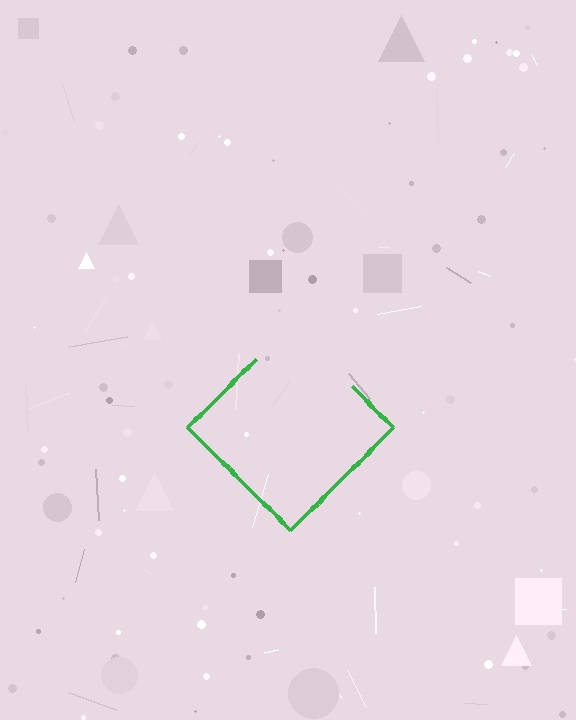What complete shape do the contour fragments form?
The contour fragments form a diamond.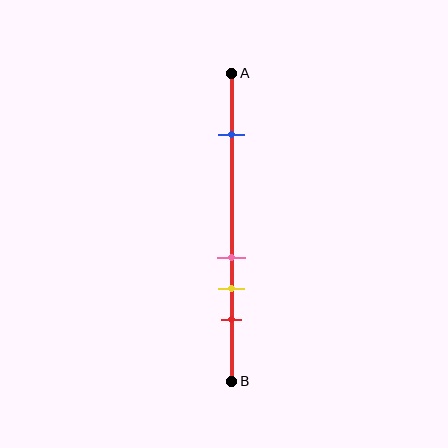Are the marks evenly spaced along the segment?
No, the marks are not evenly spaced.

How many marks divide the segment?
There are 4 marks dividing the segment.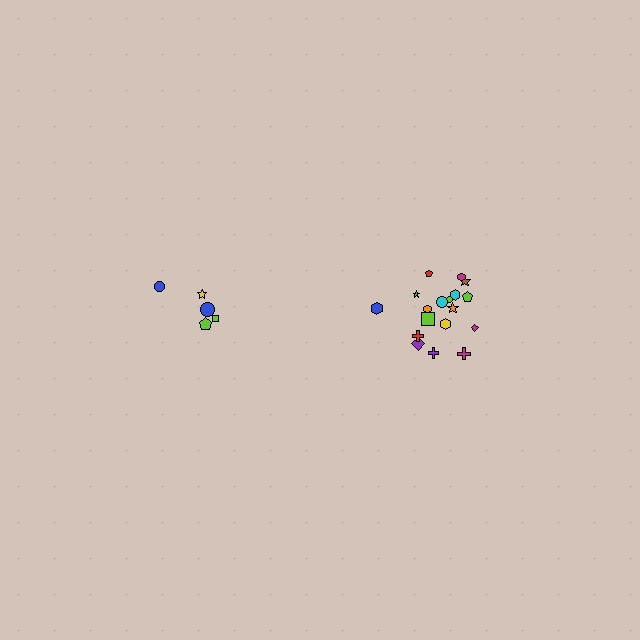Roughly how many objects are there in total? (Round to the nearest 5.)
Roughly 25 objects in total.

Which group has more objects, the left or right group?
The right group.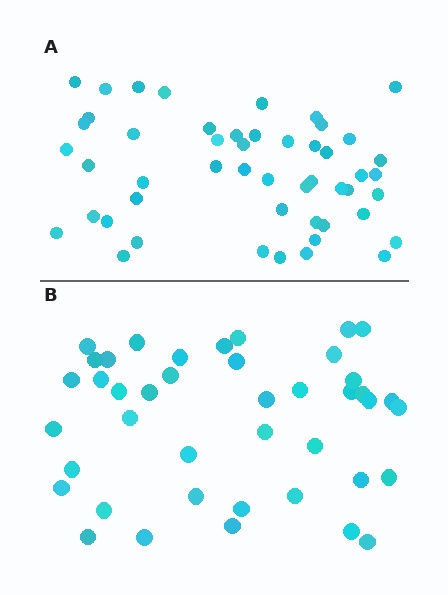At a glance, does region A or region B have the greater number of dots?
Region A (the top region) has more dots.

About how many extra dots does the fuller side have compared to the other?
Region A has roughly 8 or so more dots than region B.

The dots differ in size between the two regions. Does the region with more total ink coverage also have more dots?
No. Region B has more total ink coverage because its dots are larger, but region A actually contains more individual dots. Total area can be misleading — the number of items is what matters here.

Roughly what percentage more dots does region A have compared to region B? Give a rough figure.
About 20% more.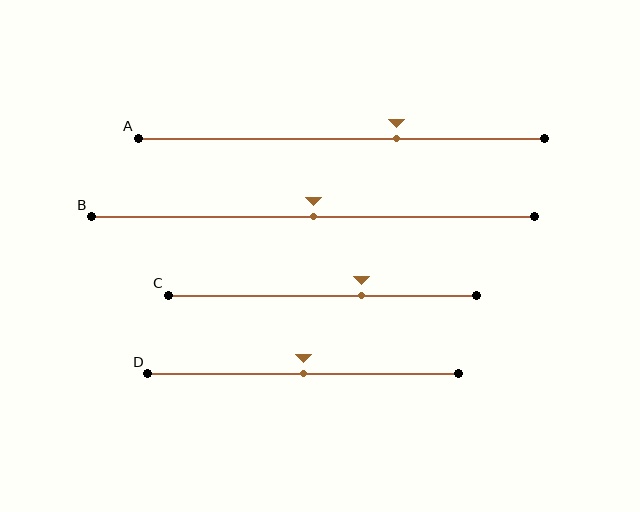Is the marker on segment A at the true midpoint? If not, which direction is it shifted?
No, the marker on segment A is shifted to the right by about 14% of the segment length.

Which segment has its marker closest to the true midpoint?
Segment B has its marker closest to the true midpoint.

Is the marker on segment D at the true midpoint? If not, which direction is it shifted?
Yes, the marker on segment D is at the true midpoint.